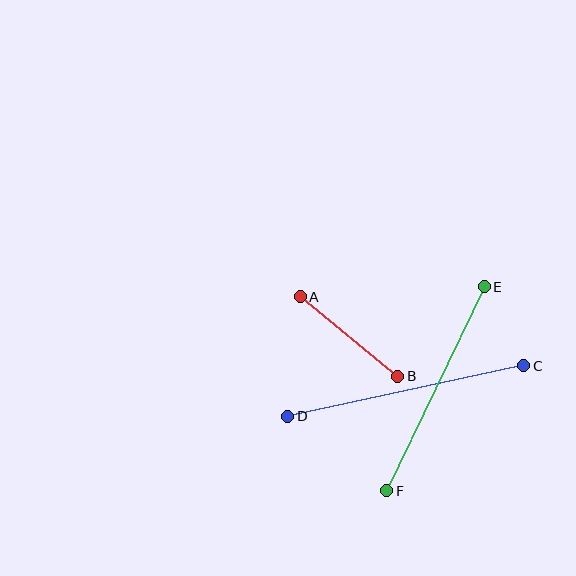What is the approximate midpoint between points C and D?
The midpoint is at approximately (406, 391) pixels.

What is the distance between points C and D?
The distance is approximately 241 pixels.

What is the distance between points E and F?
The distance is approximately 226 pixels.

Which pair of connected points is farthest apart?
Points C and D are farthest apart.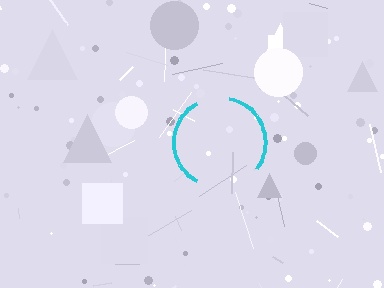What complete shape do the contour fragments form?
The contour fragments form a circle.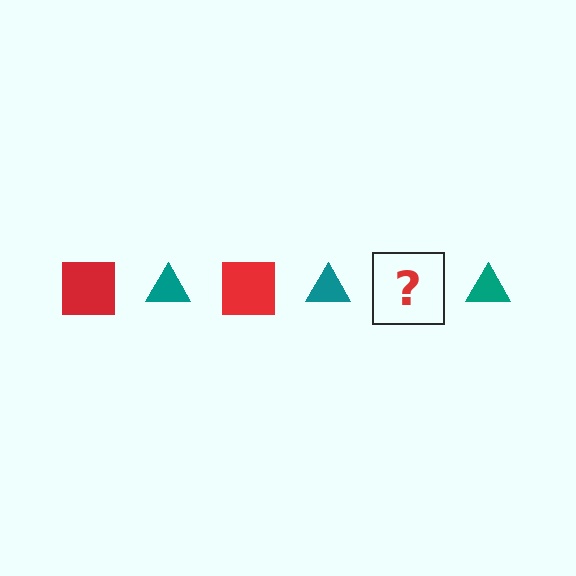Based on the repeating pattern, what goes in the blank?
The blank should be a red square.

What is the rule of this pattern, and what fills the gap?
The rule is that the pattern alternates between red square and teal triangle. The gap should be filled with a red square.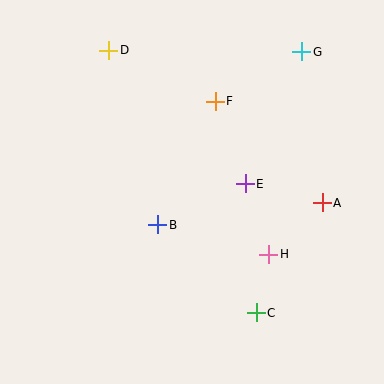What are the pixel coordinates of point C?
Point C is at (256, 313).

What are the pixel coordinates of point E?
Point E is at (245, 184).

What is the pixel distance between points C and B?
The distance between C and B is 132 pixels.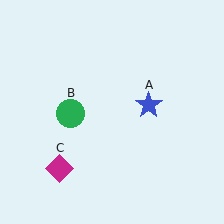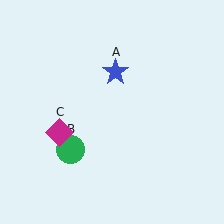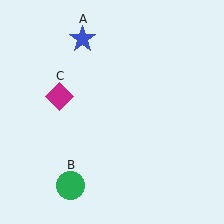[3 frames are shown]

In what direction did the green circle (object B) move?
The green circle (object B) moved down.